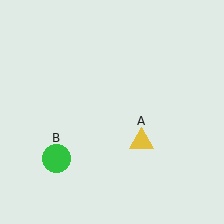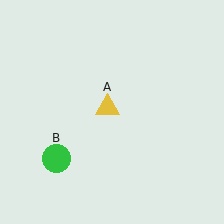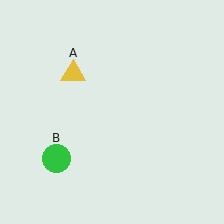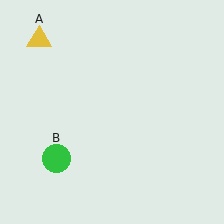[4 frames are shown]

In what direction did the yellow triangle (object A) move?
The yellow triangle (object A) moved up and to the left.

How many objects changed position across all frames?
1 object changed position: yellow triangle (object A).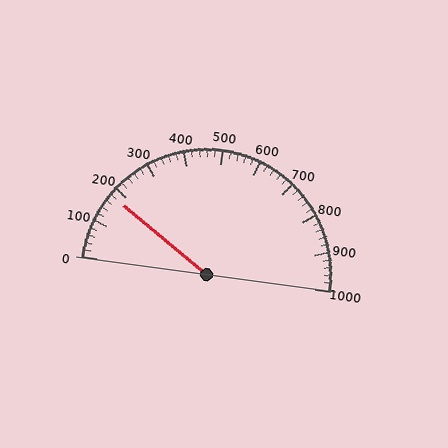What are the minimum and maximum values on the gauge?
The gauge ranges from 0 to 1000.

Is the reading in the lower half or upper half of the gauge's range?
The reading is in the lower half of the range (0 to 1000).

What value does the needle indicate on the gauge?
The needle indicates approximately 180.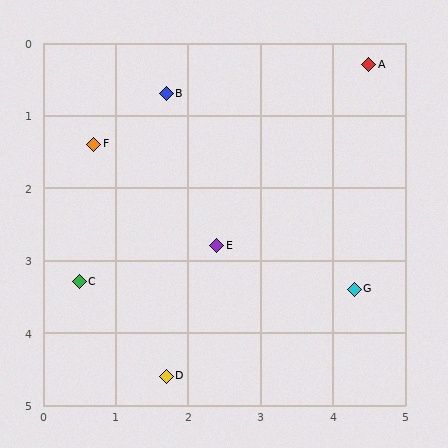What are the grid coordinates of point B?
Point B is at approximately (1.7, 0.7).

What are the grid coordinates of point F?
Point F is at approximately (0.7, 1.4).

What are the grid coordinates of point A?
Point A is at approximately (4.5, 0.3).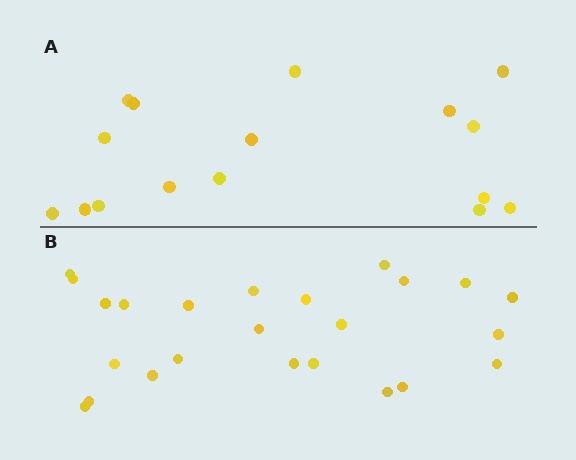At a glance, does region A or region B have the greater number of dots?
Region B (the bottom region) has more dots.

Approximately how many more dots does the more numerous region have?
Region B has roughly 8 or so more dots than region A.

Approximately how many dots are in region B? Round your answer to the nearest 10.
About 20 dots. (The exact count is 24, which rounds to 20.)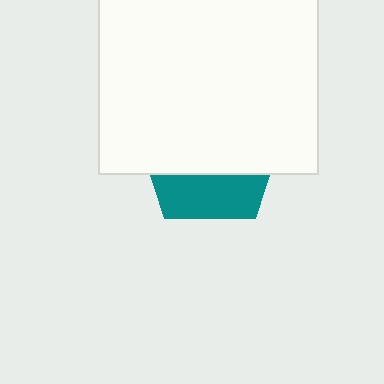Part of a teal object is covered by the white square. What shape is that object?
It is a pentagon.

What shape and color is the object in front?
The object in front is a white square.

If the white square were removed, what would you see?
You would see the complete teal pentagon.